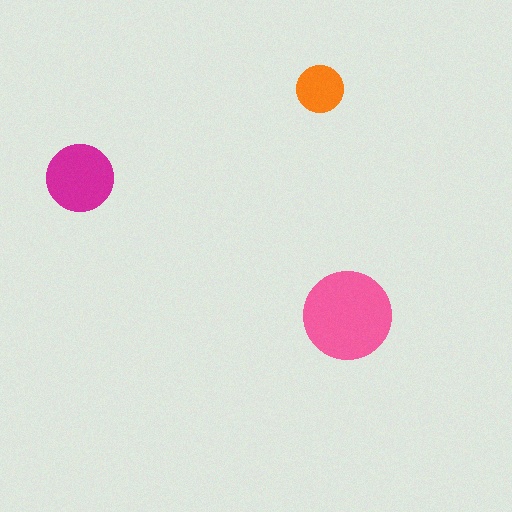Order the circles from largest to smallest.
the pink one, the magenta one, the orange one.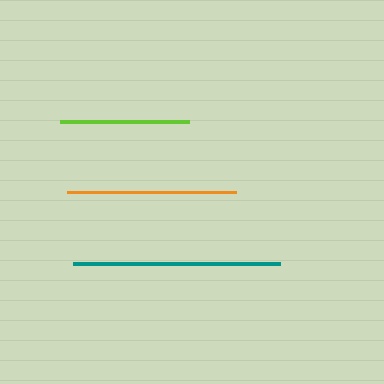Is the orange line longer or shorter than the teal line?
The teal line is longer than the orange line.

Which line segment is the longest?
The teal line is the longest at approximately 207 pixels.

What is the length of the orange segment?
The orange segment is approximately 169 pixels long.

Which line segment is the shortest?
The lime line is the shortest at approximately 128 pixels.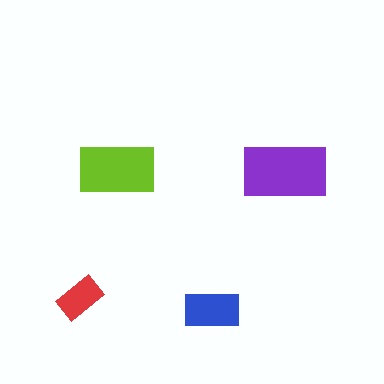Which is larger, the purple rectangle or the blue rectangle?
The purple one.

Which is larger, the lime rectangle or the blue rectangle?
The lime one.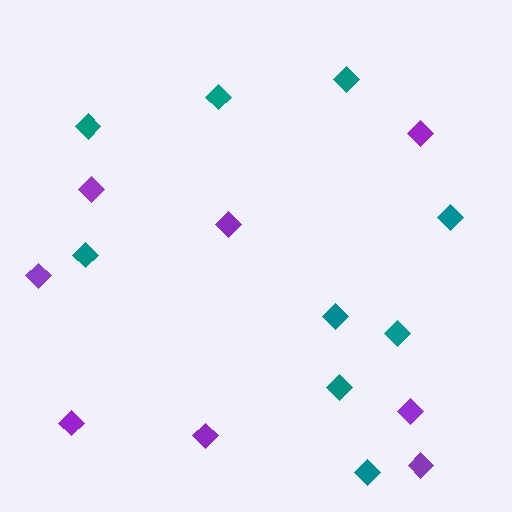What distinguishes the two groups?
There are 2 groups: one group of teal diamonds (9) and one group of purple diamonds (8).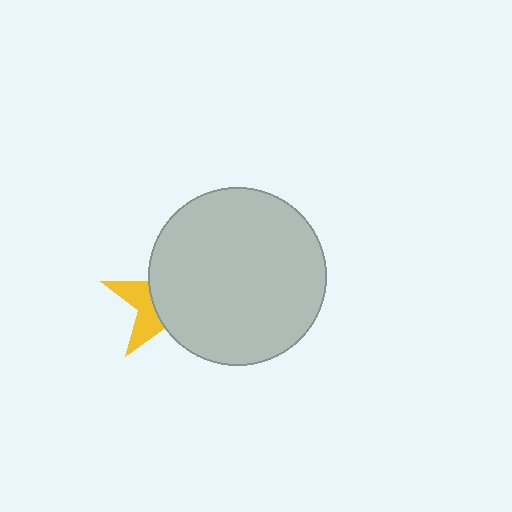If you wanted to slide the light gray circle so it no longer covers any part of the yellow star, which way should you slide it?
Slide it right — that is the most direct way to separate the two shapes.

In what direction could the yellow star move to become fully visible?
The yellow star could move left. That would shift it out from behind the light gray circle entirely.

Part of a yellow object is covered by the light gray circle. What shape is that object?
It is a star.